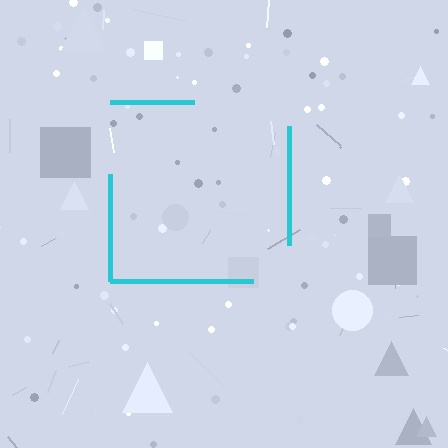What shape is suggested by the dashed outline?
The dashed outline suggests a square.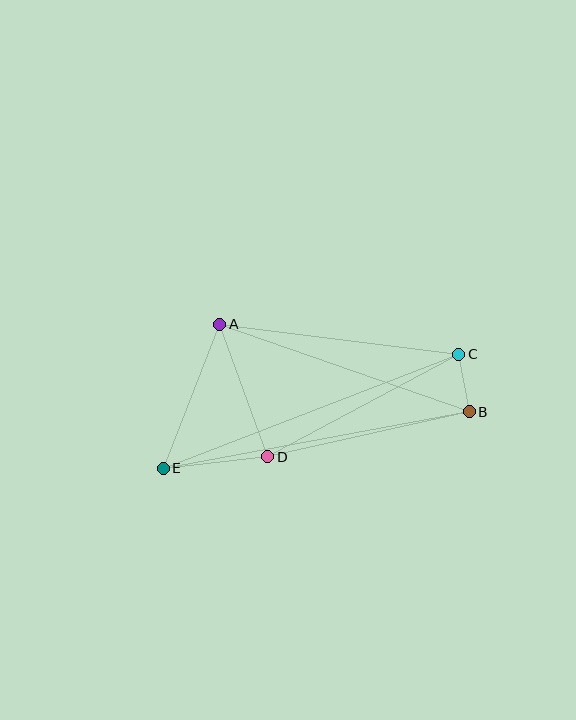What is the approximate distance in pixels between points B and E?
The distance between B and E is approximately 311 pixels.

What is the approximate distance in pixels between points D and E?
The distance between D and E is approximately 105 pixels.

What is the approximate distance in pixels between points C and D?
The distance between C and D is approximately 217 pixels.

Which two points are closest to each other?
Points B and C are closest to each other.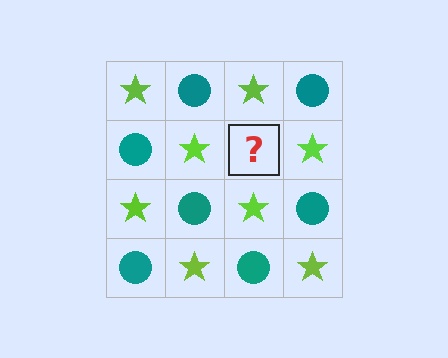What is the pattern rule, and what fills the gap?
The rule is that it alternates lime star and teal circle in a checkerboard pattern. The gap should be filled with a teal circle.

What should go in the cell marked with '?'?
The missing cell should contain a teal circle.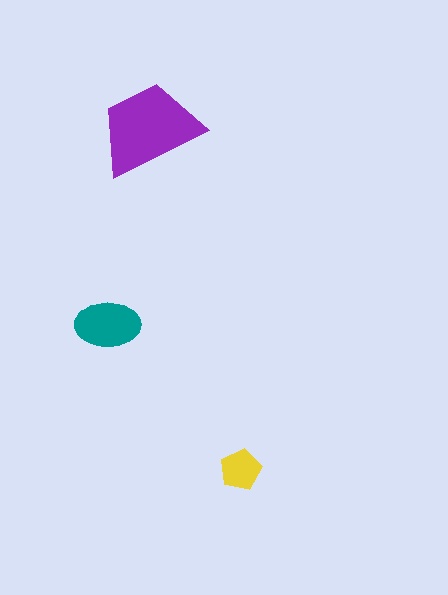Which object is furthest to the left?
The teal ellipse is leftmost.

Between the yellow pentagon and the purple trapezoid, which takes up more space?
The purple trapezoid.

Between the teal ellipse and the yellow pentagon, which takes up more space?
The teal ellipse.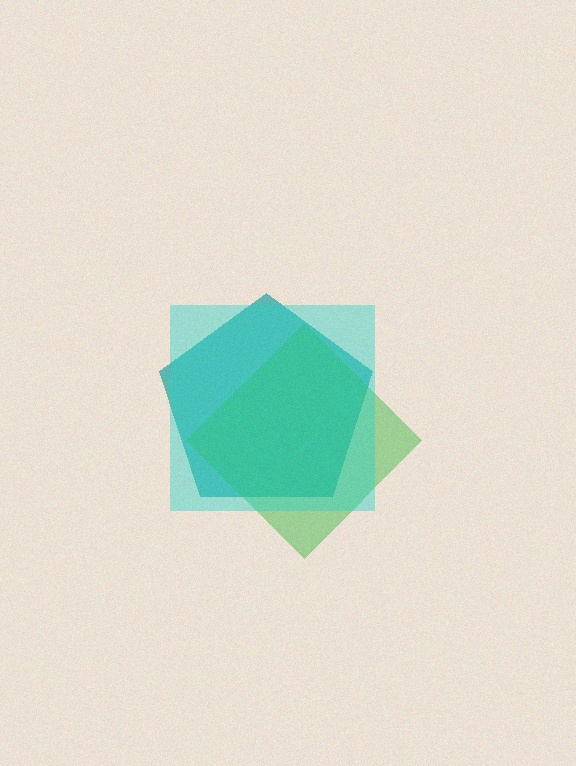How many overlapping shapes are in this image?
There are 3 overlapping shapes in the image.